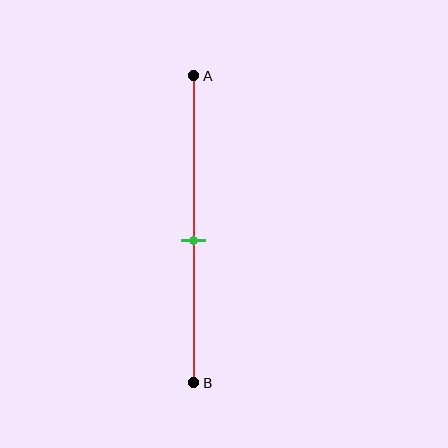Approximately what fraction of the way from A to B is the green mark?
The green mark is approximately 55% of the way from A to B.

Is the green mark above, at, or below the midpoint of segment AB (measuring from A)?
The green mark is below the midpoint of segment AB.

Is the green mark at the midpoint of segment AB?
No, the mark is at about 55% from A, not at the 50% midpoint.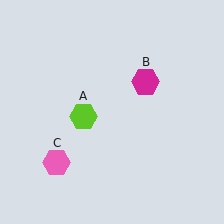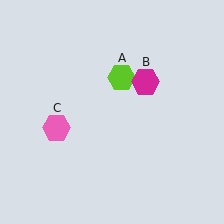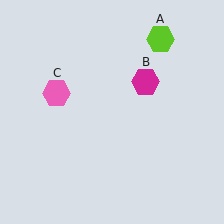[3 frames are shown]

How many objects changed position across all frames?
2 objects changed position: lime hexagon (object A), pink hexagon (object C).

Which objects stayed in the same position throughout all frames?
Magenta hexagon (object B) remained stationary.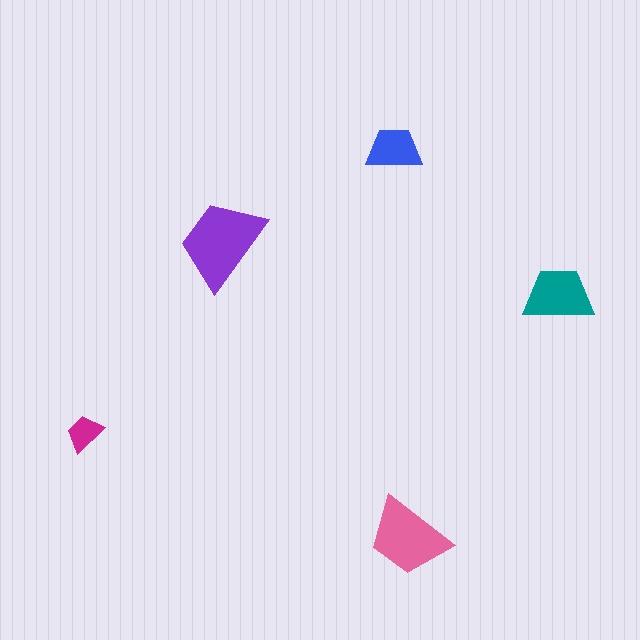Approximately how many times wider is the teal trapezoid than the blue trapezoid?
About 1.5 times wider.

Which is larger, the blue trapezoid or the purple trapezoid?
The purple one.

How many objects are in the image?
There are 5 objects in the image.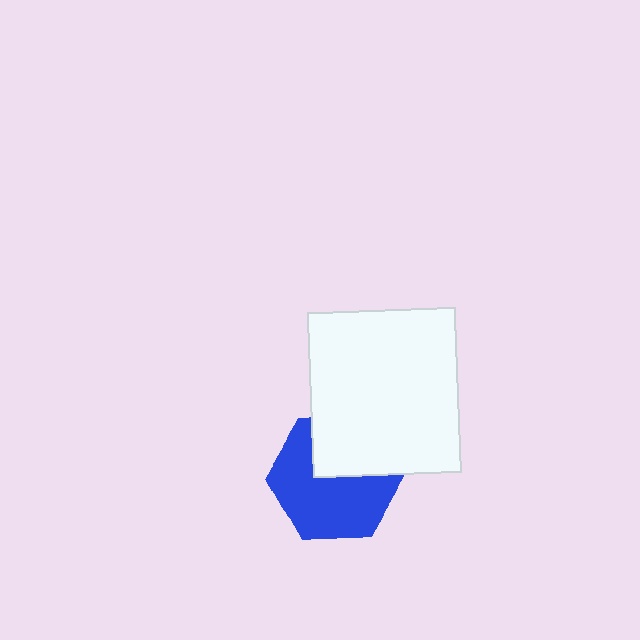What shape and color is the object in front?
The object in front is a white rectangle.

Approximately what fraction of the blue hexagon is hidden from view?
Roughly 35% of the blue hexagon is hidden behind the white rectangle.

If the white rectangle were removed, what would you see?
You would see the complete blue hexagon.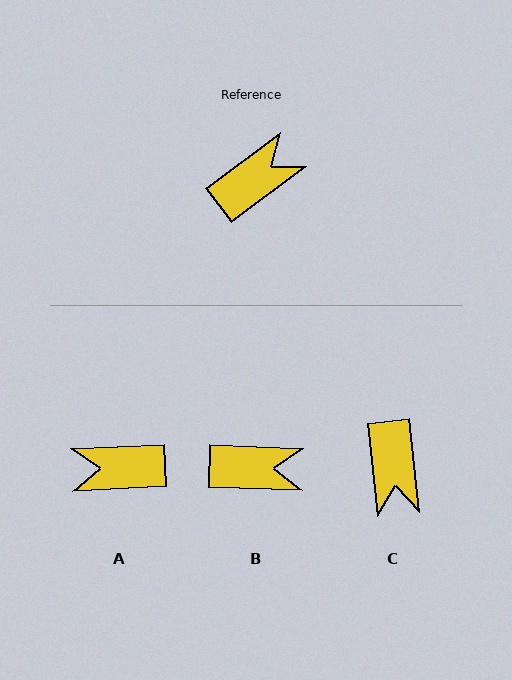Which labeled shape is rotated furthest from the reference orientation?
A, about 146 degrees away.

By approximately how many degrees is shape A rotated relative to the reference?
Approximately 146 degrees counter-clockwise.